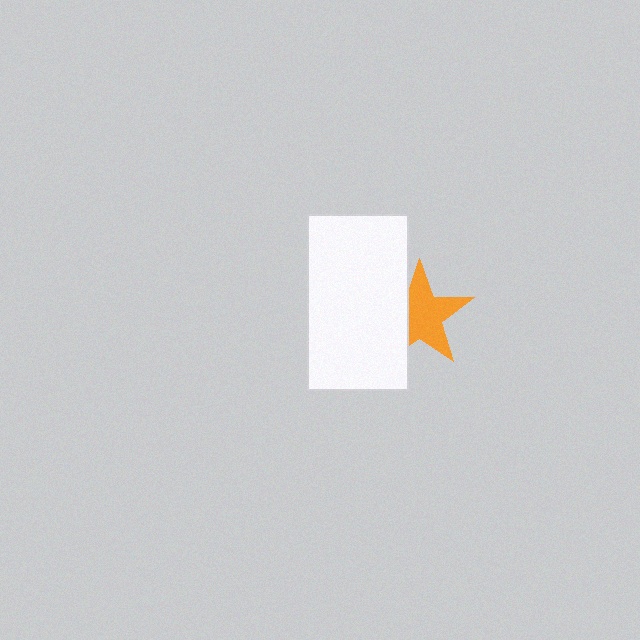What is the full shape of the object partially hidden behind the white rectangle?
The partially hidden object is an orange star.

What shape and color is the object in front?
The object in front is a white rectangle.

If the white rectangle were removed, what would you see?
You would see the complete orange star.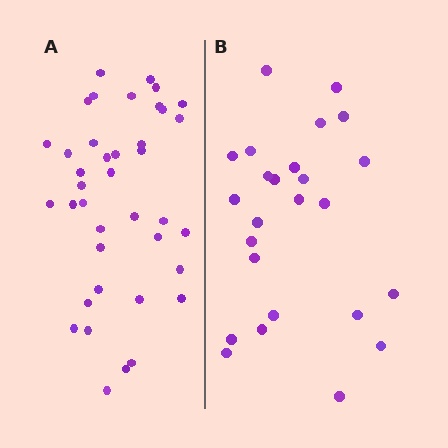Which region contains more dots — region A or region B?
Region A (the left region) has more dots.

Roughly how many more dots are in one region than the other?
Region A has approximately 15 more dots than region B.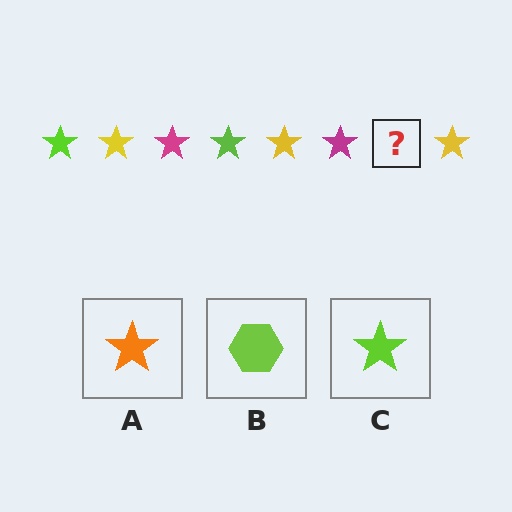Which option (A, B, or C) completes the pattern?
C.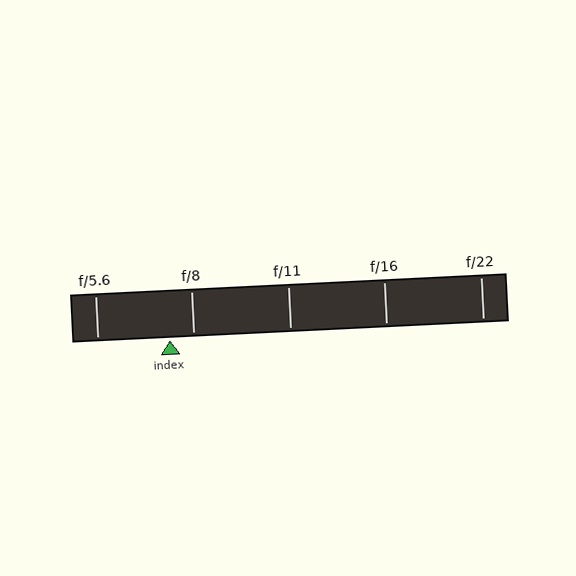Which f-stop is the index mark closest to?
The index mark is closest to f/8.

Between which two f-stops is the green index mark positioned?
The index mark is between f/5.6 and f/8.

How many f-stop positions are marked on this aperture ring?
There are 5 f-stop positions marked.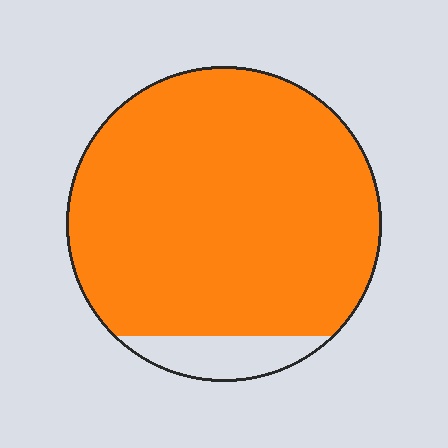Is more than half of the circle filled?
Yes.